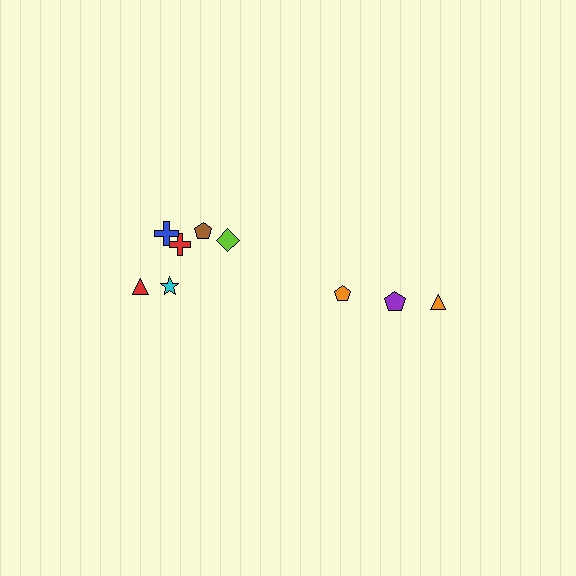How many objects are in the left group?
There are 6 objects.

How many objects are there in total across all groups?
There are 9 objects.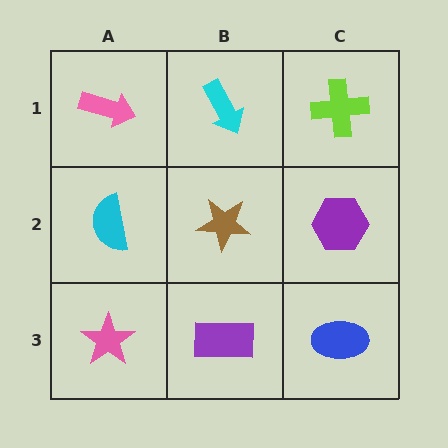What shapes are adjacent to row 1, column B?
A brown star (row 2, column B), a pink arrow (row 1, column A), a lime cross (row 1, column C).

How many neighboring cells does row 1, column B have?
3.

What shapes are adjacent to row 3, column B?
A brown star (row 2, column B), a pink star (row 3, column A), a blue ellipse (row 3, column C).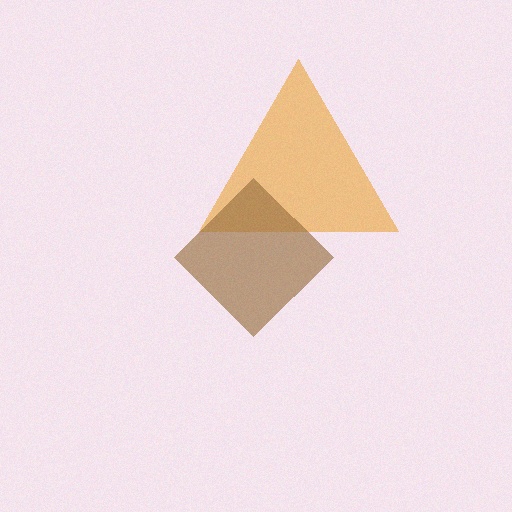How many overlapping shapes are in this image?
There are 2 overlapping shapes in the image.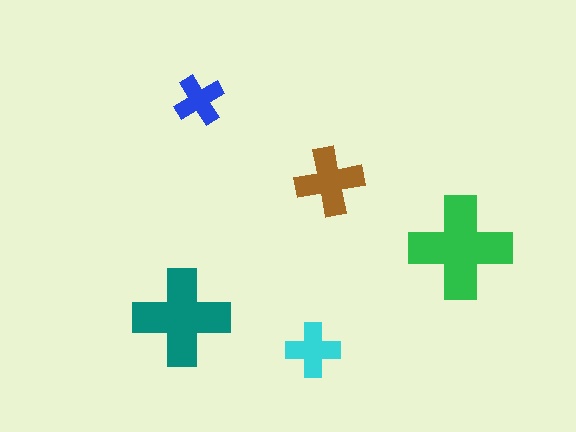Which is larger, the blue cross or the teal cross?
The teal one.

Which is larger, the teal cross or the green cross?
The green one.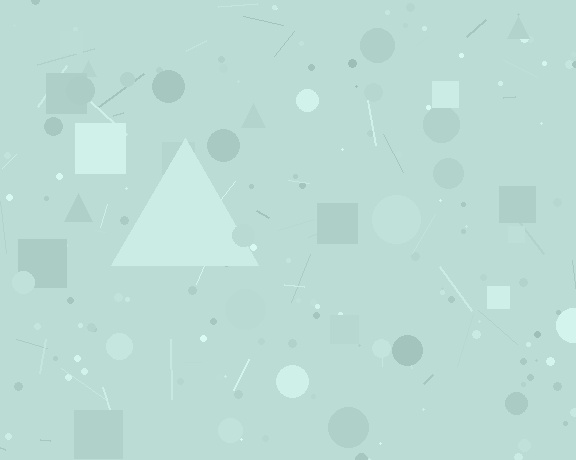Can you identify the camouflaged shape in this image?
The camouflaged shape is a triangle.